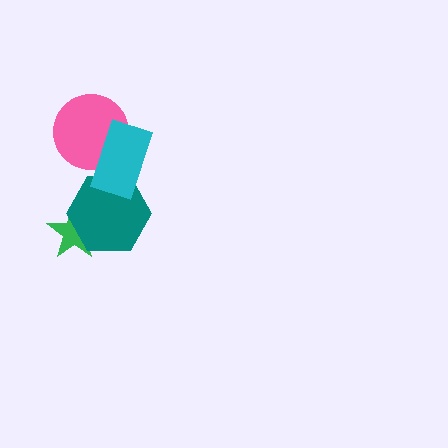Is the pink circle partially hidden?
Yes, it is partially covered by another shape.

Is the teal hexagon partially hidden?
Yes, it is partially covered by another shape.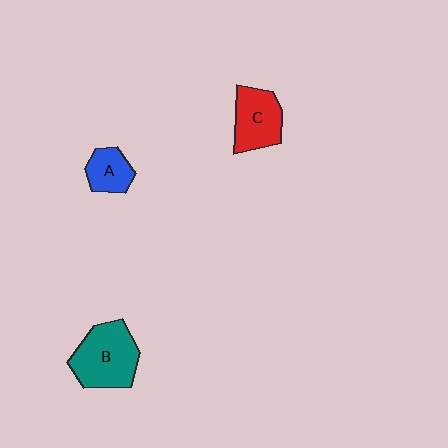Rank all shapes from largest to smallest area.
From largest to smallest: B (teal), C (red), A (blue).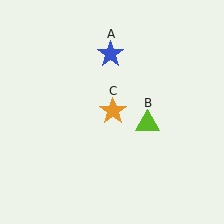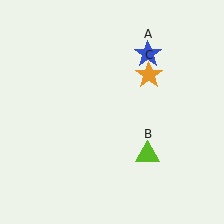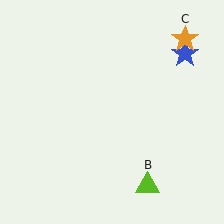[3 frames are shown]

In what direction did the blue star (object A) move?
The blue star (object A) moved right.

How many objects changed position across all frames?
3 objects changed position: blue star (object A), lime triangle (object B), orange star (object C).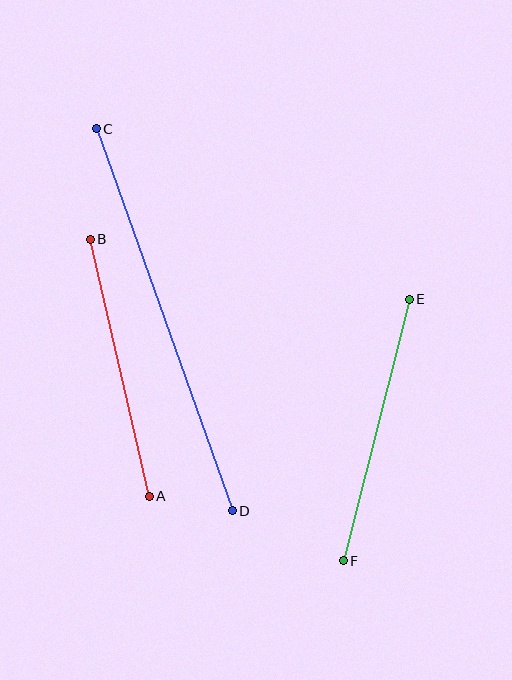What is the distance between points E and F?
The distance is approximately 270 pixels.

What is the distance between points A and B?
The distance is approximately 264 pixels.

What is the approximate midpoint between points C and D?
The midpoint is at approximately (164, 320) pixels.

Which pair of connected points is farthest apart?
Points C and D are farthest apart.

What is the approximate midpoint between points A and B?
The midpoint is at approximately (120, 368) pixels.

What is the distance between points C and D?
The distance is approximately 406 pixels.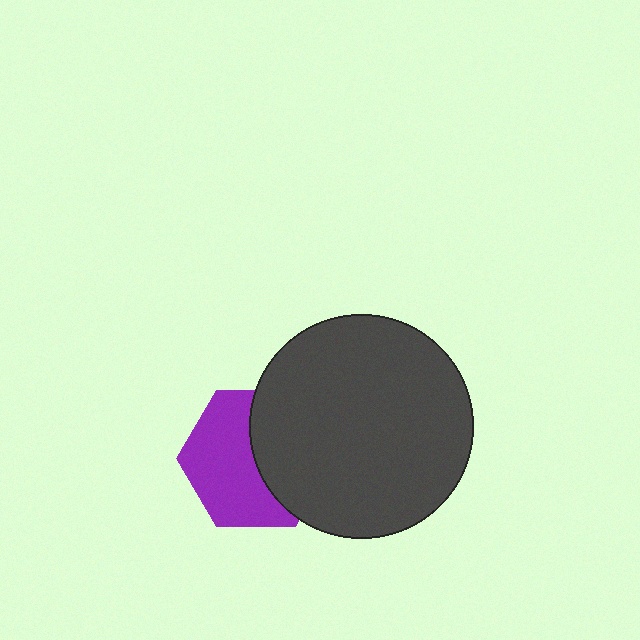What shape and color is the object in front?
The object in front is a dark gray circle.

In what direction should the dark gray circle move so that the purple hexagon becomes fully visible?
The dark gray circle should move right. That is the shortest direction to clear the overlap and leave the purple hexagon fully visible.